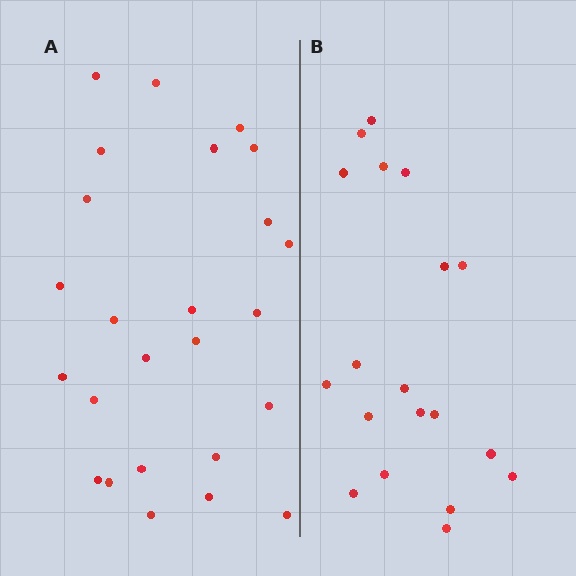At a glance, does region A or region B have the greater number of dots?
Region A (the left region) has more dots.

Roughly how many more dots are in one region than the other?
Region A has about 6 more dots than region B.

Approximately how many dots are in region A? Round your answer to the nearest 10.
About 20 dots. (The exact count is 25, which rounds to 20.)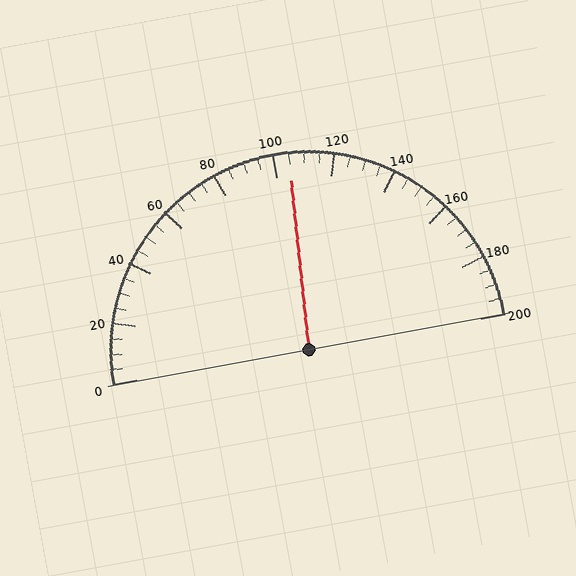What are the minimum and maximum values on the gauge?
The gauge ranges from 0 to 200.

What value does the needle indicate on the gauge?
The needle indicates approximately 105.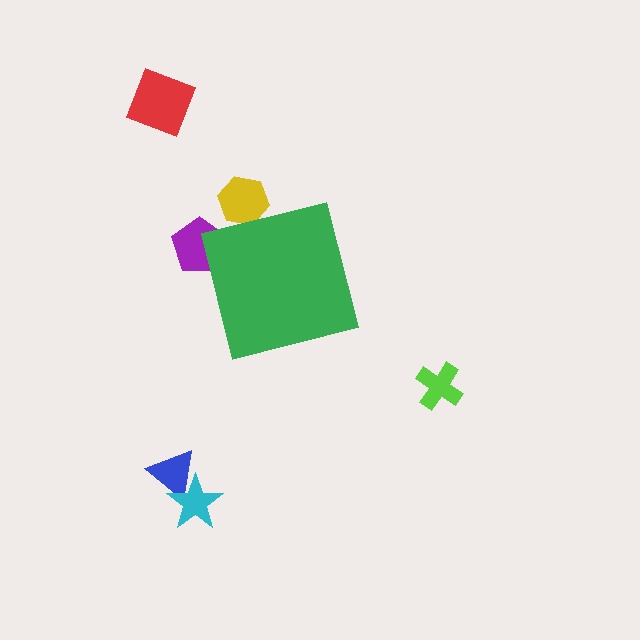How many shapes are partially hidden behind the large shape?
2 shapes are partially hidden.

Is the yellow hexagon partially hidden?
Yes, the yellow hexagon is partially hidden behind the green square.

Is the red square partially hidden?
No, the red square is fully visible.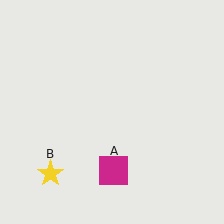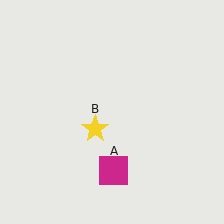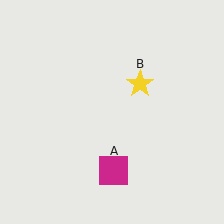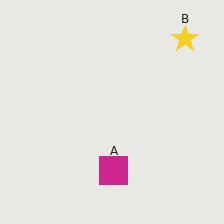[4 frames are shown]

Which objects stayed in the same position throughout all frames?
Magenta square (object A) remained stationary.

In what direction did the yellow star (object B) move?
The yellow star (object B) moved up and to the right.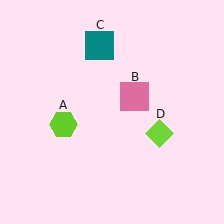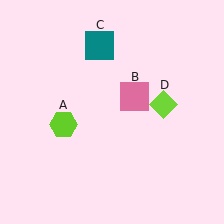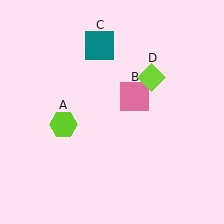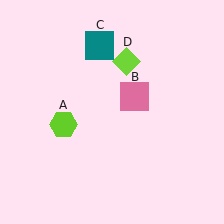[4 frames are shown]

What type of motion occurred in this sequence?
The lime diamond (object D) rotated counterclockwise around the center of the scene.